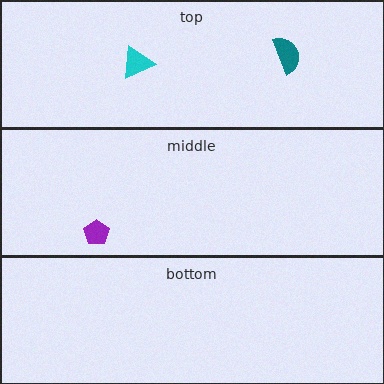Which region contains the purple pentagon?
The middle region.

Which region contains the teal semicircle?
The top region.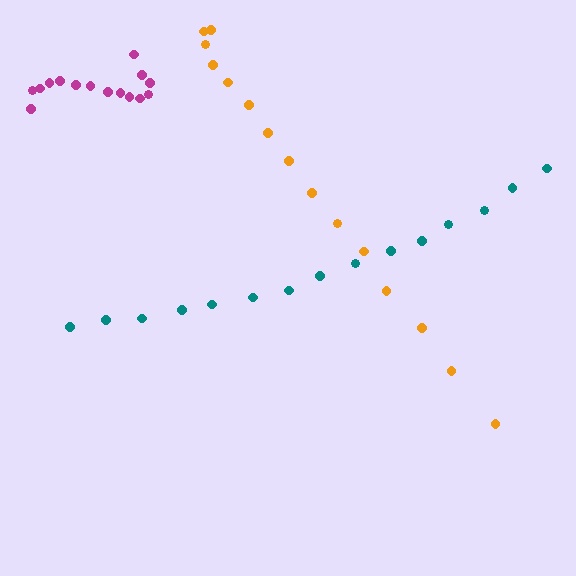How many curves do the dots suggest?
There are 3 distinct paths.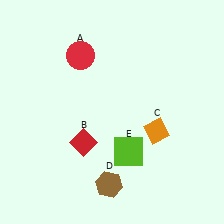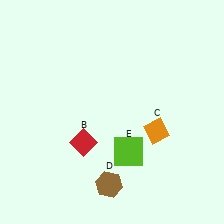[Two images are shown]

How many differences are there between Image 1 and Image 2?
There is 1 difference between the two images.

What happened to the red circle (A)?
The red circle (A) was removed in Image 2. It was in the top-left area of Image 1.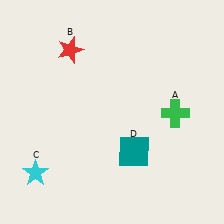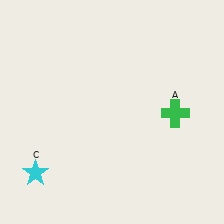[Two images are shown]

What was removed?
The teal square (D), the red star (B) were removed in Image 2.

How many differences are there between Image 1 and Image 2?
There are 2 differences between the two images.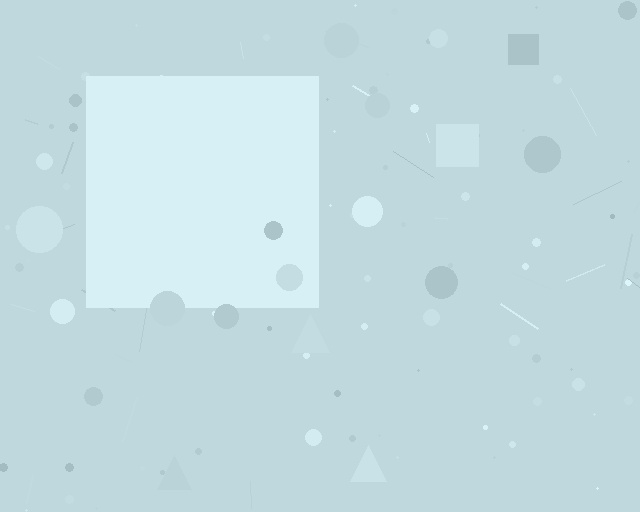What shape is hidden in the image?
A square is hidden in the image.